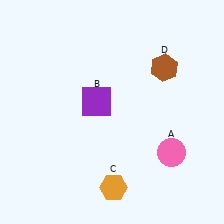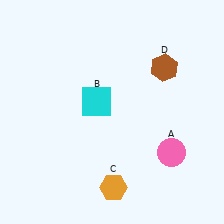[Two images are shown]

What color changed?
The square (B) changed from purple in Image 1 to cyan in Image 2.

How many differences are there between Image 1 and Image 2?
There is 1 difference between the two images.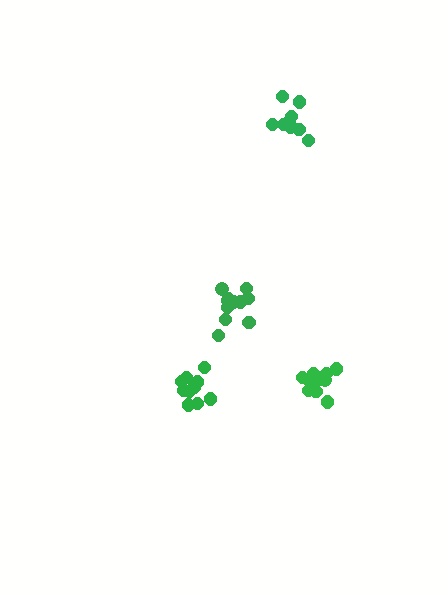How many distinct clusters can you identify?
There are 4 distinct clusters.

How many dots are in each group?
Group 1: 13 dots, Group 2: 9 dots, Group 3: 11 dots, Group 4: 12 dots (45 total).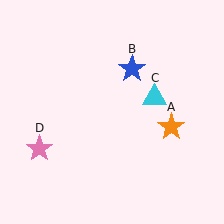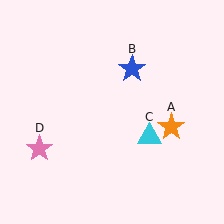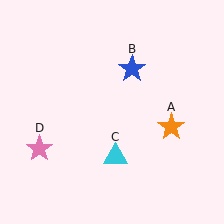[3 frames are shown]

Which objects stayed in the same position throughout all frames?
Orange star (object A) and blue star (object B) and pink star (object D) remained stationary.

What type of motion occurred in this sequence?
The cyan triangle (object C) rotated clockwise around the center of the scene.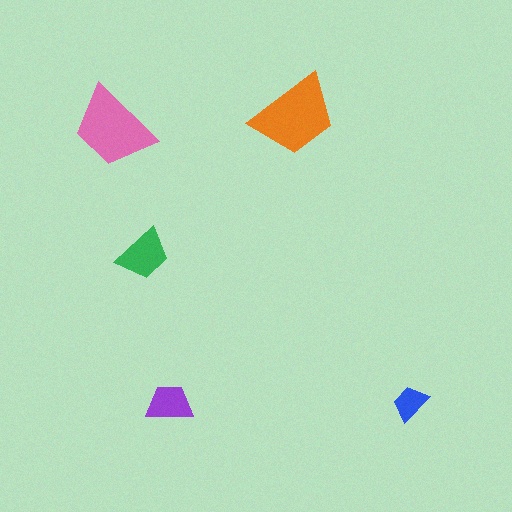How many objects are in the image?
There are 5 objects in the image.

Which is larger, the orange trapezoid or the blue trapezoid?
The orange one.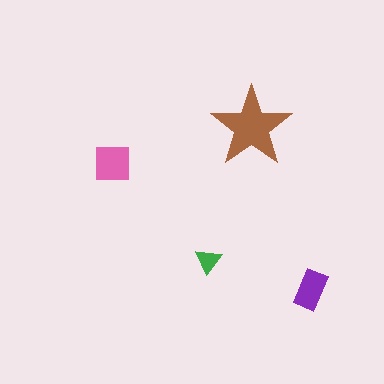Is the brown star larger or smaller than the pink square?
Larger.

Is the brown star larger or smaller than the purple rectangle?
Larger.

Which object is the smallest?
The green triangle.